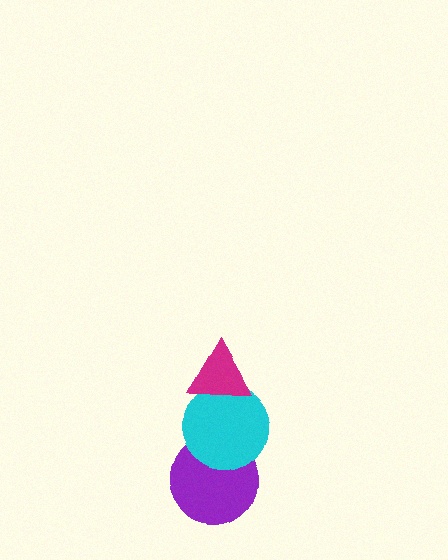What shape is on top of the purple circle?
The cyan circle is on top of the purple circle.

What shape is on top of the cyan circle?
The magenta triangle is on top of the cyan circle.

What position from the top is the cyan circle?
The cyan circle is 2nd from the top.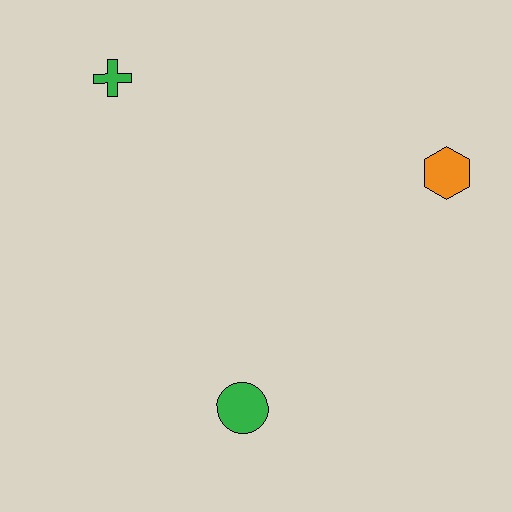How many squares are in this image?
There are no squares.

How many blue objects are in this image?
There are no blue objects.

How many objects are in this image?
There are 3 objects.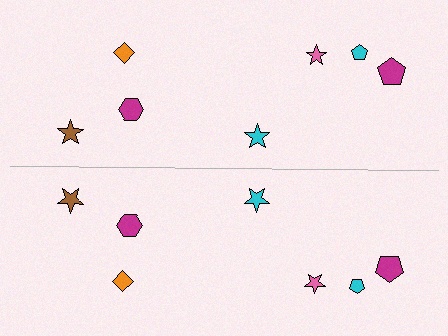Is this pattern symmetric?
Yes, this pattern has bilateral (reflection) symmetry.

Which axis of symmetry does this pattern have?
The pattern has a horizontal axis of symmetry running through the center of the image.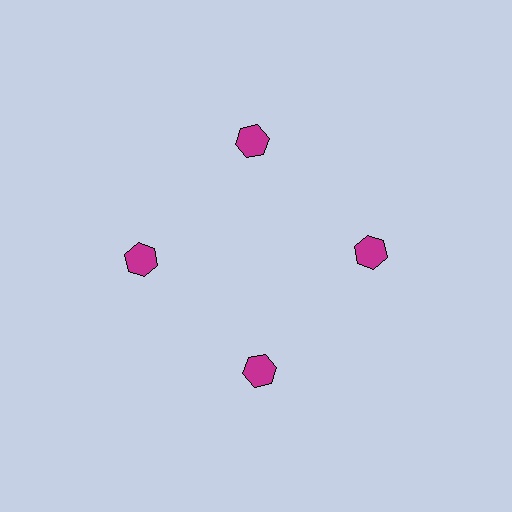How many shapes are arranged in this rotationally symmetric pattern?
There are 4 shapes, arranged in 4 groups of 1.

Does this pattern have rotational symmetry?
Yes, this pattern has 4-fold rotational symmetry. It looks the same after rotating 90 degrees around the center.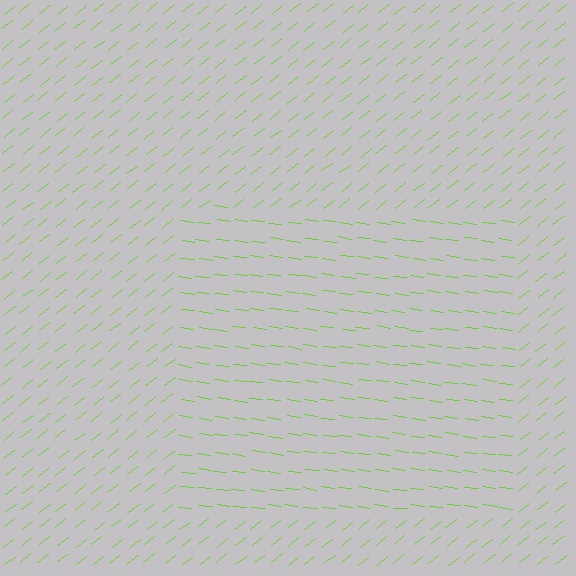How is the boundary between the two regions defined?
The boundary is defined purely by a change in line orientation (approximately 45 degrees difference). All lines are the same color and thickness.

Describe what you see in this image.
The image is filled with small lime line segments. A rectangle region in the image has lines oriented differently from the surrounding lines, creating a visible texture boundary.